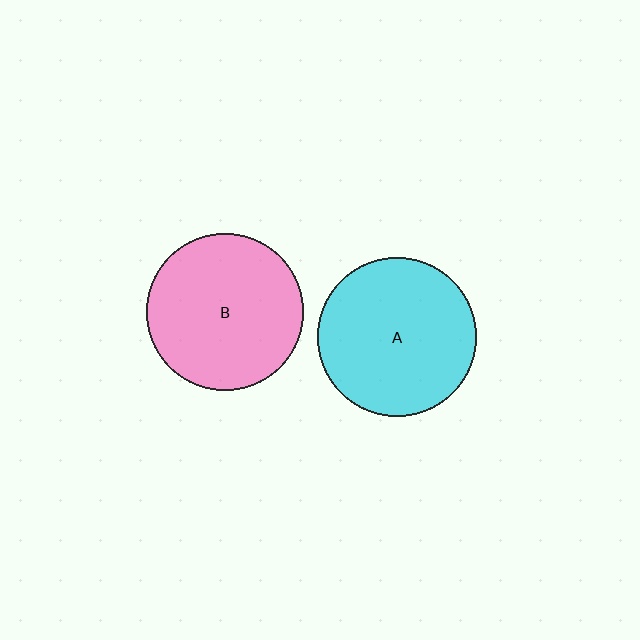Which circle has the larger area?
Circle A (cyan).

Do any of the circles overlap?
No, none of the circles overlap.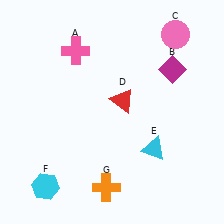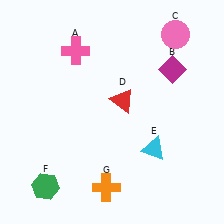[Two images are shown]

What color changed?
The hexagon (F) changed from cyan in Image 1 to green in Image 2.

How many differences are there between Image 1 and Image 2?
There is 1 difference between the two images.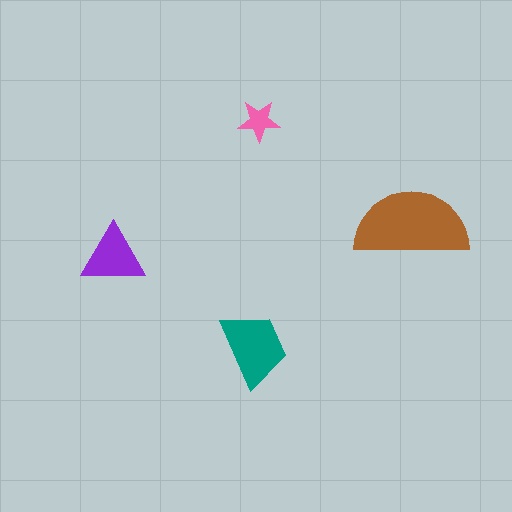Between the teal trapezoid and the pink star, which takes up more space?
The teal trapezoid.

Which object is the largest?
The brown semicircle.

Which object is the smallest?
The pink star.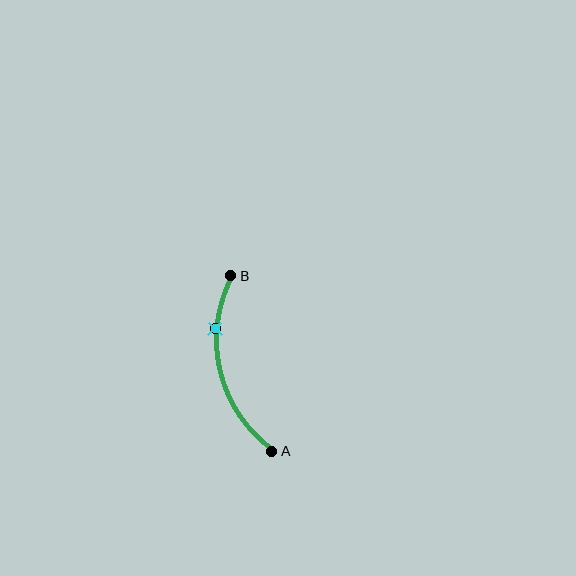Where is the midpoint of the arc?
The arc midpoint is the point on the curve farthest from the straight line joining A and B. It sits to the left of that line.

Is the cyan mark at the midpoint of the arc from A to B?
No. The cyan mark lies on the arc but is closer to endpoint B. The arc midpoint would be at the point on the curve equidistant along the arc from both A and B.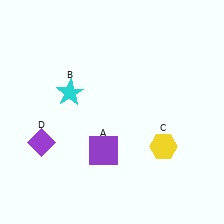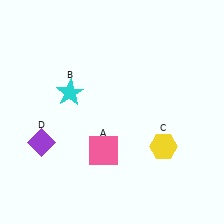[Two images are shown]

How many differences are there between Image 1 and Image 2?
There is 1 difference between the two images.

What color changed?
The square (A) changed from purple in Image 1 to pink in Image 2.